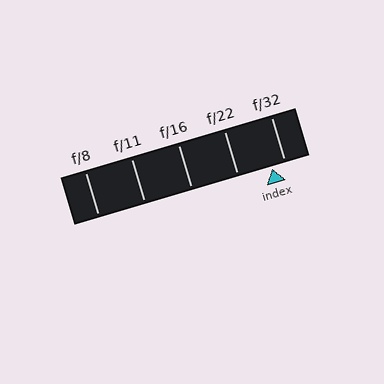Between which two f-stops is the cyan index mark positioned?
The index mark is between f/22 and f/32.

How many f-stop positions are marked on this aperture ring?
There are 5 f-stop positions marked.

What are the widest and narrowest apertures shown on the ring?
The widest aperture shown is f/8 and the narrowest is f/32.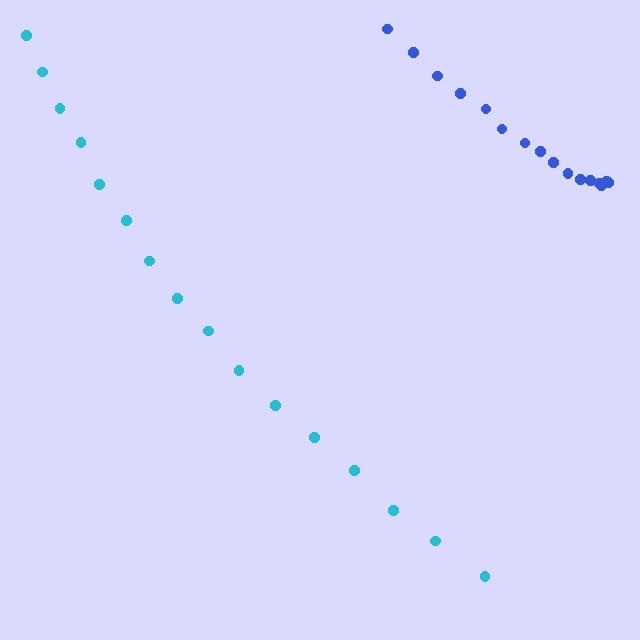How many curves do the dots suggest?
There are 2 distinct paths.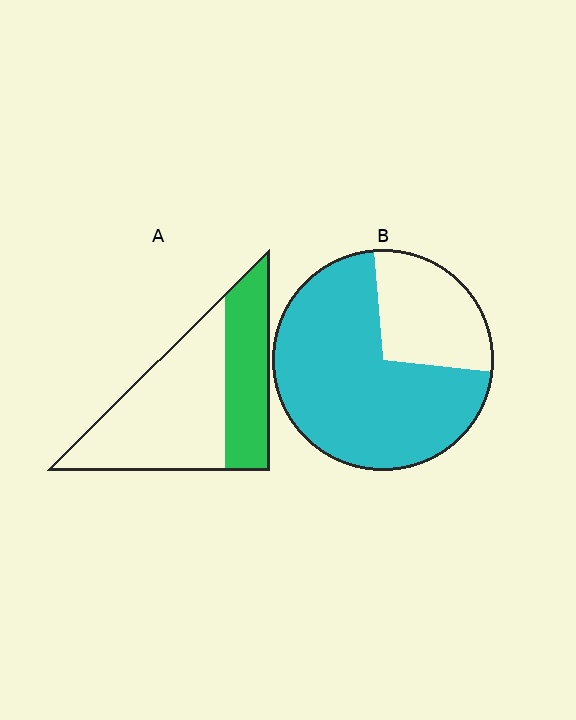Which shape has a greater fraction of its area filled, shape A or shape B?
Shape B.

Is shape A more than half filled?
No.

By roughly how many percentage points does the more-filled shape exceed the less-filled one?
By roughly 35 percentage points (B over A).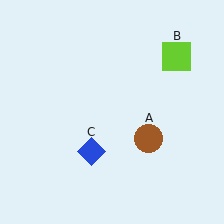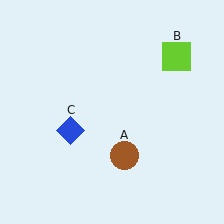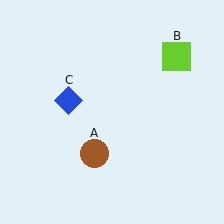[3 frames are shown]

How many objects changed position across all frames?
2 objects changed position: brown circle (object A), blue diamond (object C).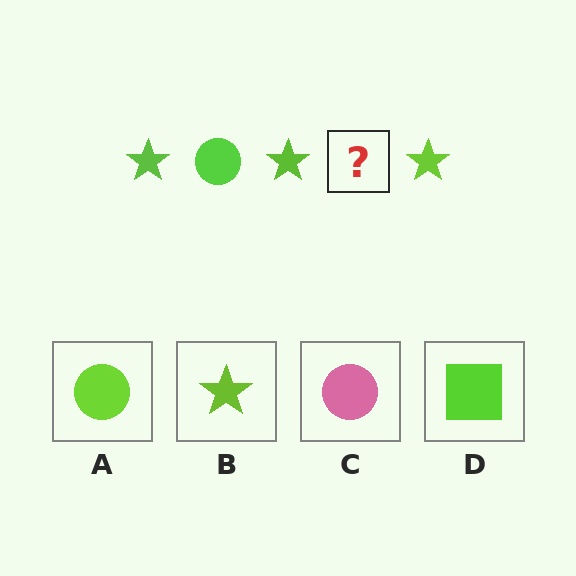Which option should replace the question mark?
Option A.